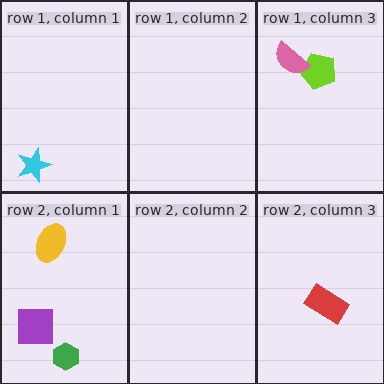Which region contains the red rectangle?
The row 2, column 3 region.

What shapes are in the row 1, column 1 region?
The cyan star.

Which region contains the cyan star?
The row 1, column 1 region.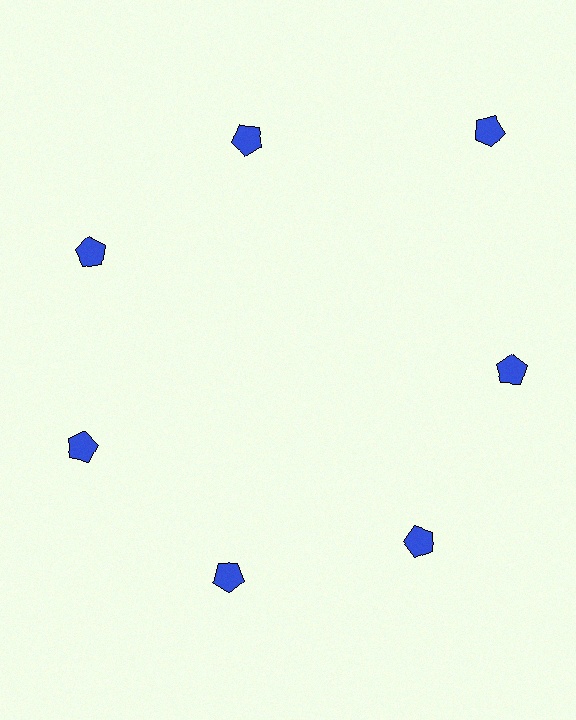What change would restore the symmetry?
The symmetry would be restored by moving it inward, back onto the ring so that all 7 pentagons sit at equal angles and equal distance from the center.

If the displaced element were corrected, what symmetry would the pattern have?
It would have 7-fold rotational symmetry — the pattern would map onto itself every 51 degrees.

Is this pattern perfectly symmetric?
No. The 7 blue pentagons are arranged in a ring, but one element near the 1 o'clock position is pushed outward from the center, breaking the 7-fold rotational symmetry.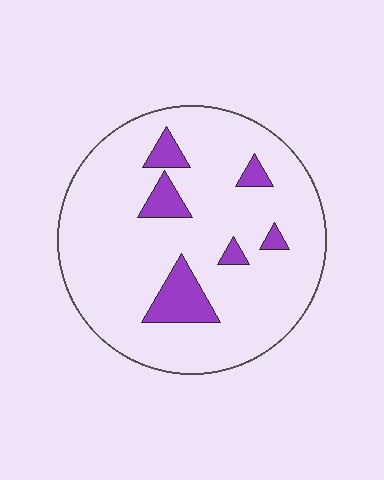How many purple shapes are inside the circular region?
6.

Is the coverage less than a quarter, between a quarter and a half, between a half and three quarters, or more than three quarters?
Less than a quarter.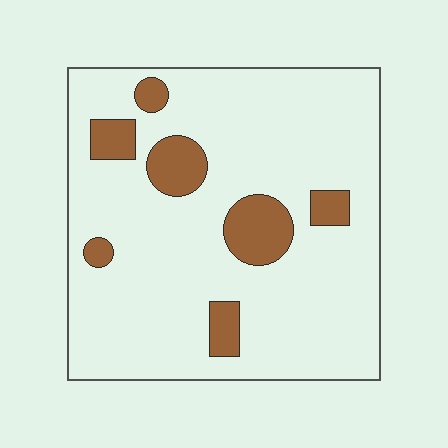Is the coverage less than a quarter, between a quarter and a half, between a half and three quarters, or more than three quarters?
Less than a quarter.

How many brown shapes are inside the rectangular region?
7.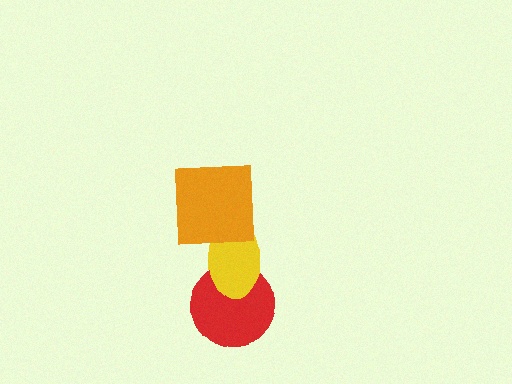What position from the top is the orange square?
The orange square is 1st from the top.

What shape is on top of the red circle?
The yellow ellipse is on top of the red circle.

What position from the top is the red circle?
The red circle is 3rd from the top.